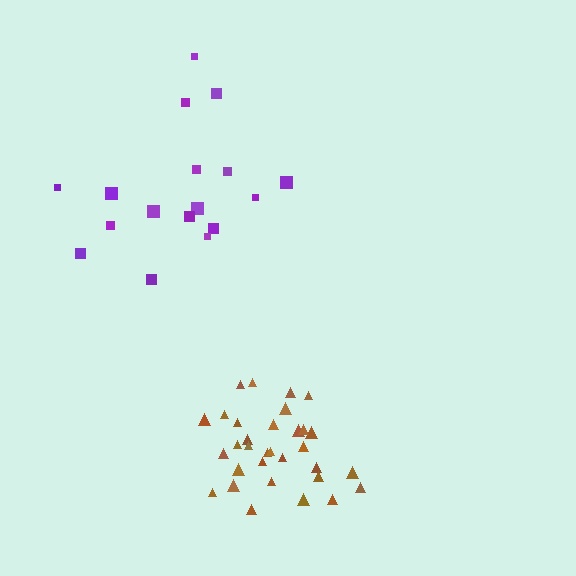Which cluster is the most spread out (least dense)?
Purple.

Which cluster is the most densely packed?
Brown.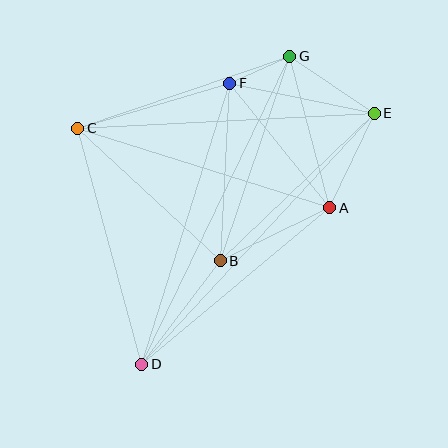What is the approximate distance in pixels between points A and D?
The distance between A and D is approximately 245 pixels.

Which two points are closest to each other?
Points F and G are closest to each other.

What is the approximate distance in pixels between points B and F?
The distance between B and F is approximately 178 pixels.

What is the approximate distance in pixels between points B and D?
The distance between B and D is approximately 130 pixels.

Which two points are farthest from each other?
Points D and E are farthest from each other.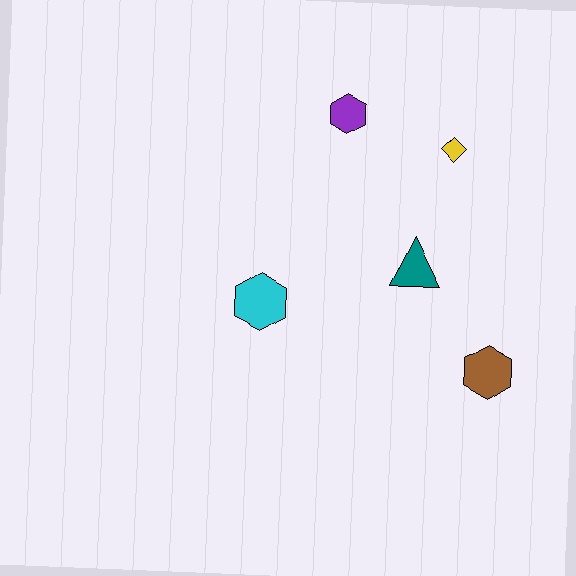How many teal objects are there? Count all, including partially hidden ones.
There is 1 teal object.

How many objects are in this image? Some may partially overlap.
There are 5 objects.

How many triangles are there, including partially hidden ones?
There is 1 triangle.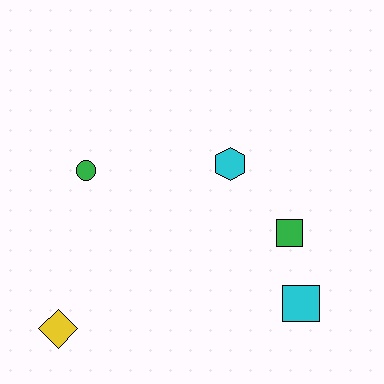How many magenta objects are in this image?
There are no magenta objects.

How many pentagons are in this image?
There are no pentagons.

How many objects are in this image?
There are 5 objects.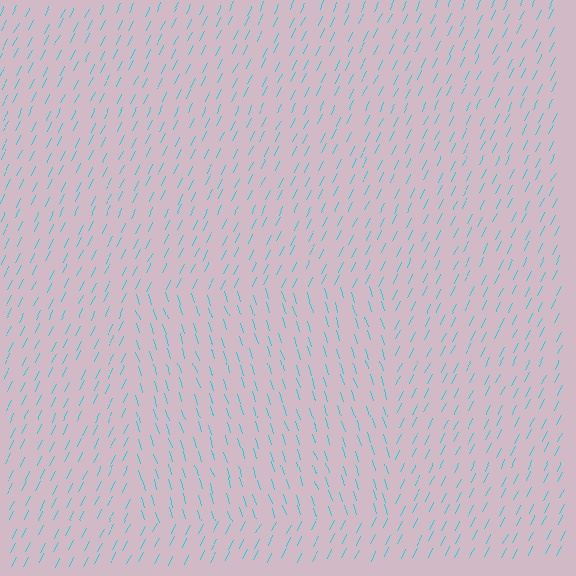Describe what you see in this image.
The image is filled with small cyan line segments. A rectangle region in the image has lines oriented differently from the surrounding lines, creating a visible texture boundary.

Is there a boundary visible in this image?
Yes, there is a texture boundary formed by a change in line orientation.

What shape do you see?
I see a rectangle.